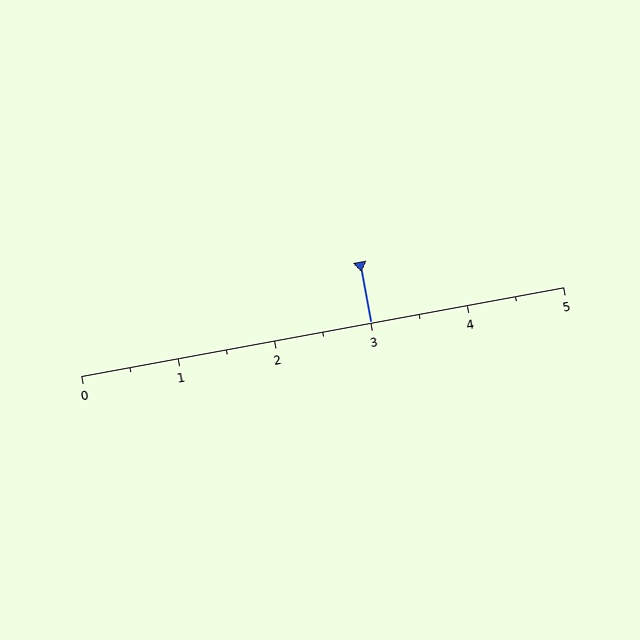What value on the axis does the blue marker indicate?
The marker indicates approximately 3.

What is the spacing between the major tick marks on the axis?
The major ticks are spaced 1 apart.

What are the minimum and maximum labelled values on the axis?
The axis runs from 0 to 5.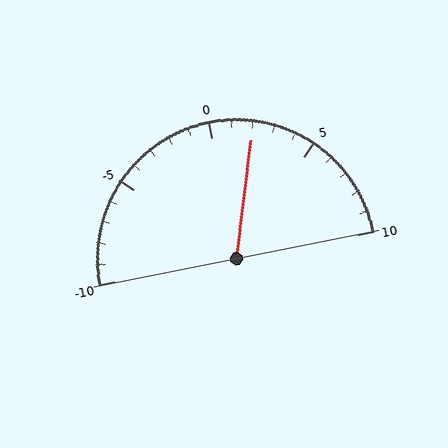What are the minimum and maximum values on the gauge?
The gauge ranges from -10 to 10.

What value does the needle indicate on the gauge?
The needle indicates approximately 2.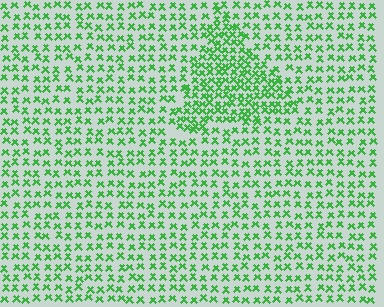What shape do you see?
I see a triangle.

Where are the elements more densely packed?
The elements are more densely packed inside the triangle boundary.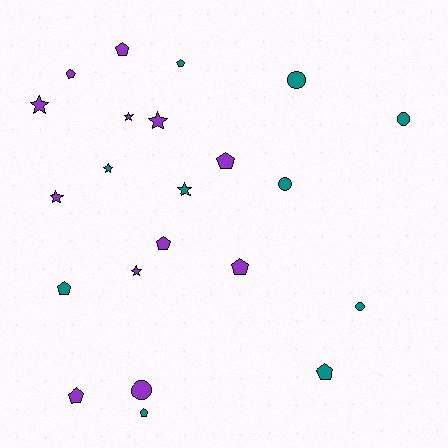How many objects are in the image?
There are 22 objects.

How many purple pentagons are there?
There are 6 purple pentagons.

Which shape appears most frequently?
Pentagon, with 10 objects.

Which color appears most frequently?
Purple, with 12 objects.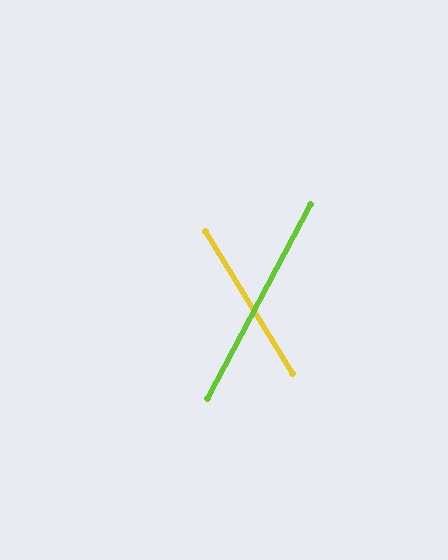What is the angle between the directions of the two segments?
Approximately 60 degrees.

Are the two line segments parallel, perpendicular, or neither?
Neither parallel nor perpendicular — they differ by about 60°.